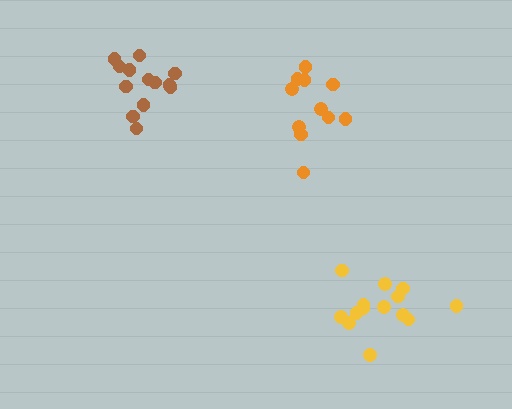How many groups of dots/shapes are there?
There are 3 groups.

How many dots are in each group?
Group 1: 13 dots, Group 2: 14 dots, Group 3: 11 dots (38 total).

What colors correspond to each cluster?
The clusters are colored: brown, yellow, orange.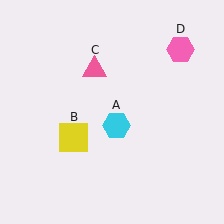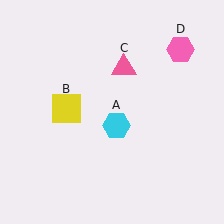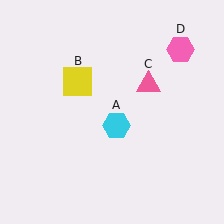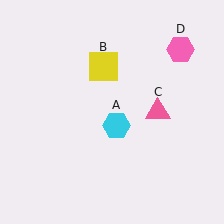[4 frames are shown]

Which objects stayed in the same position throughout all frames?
Cyan hexagon (object A) and pink hexagon (object D) remained stationary.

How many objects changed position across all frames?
2 objects changed position: yellow square (object B), pink triangle (object C).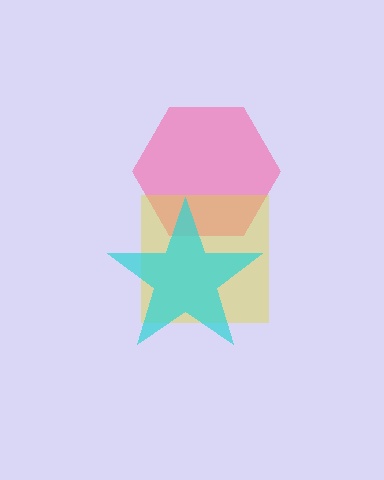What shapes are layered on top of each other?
The layered shapes are: a pink hexagon, a yellow square, a cyan star.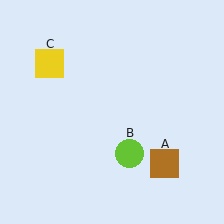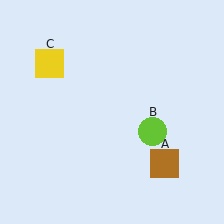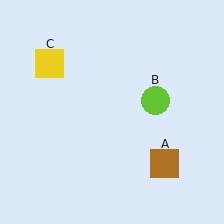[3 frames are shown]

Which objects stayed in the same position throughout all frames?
Brown square (object A) and yellow square (object C) remained stationary.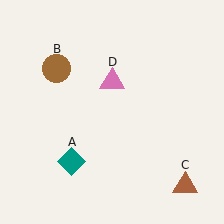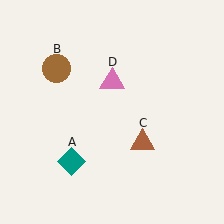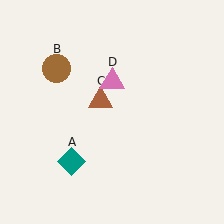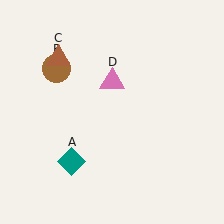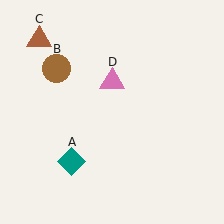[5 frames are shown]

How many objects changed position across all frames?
1 object changed position: brown triangle (object C).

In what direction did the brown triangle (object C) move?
The brown triangle (object C) moved up and to the left.